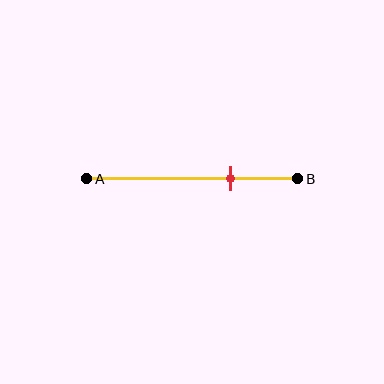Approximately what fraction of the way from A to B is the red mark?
The red mark is approximately 70% of the way from A to B.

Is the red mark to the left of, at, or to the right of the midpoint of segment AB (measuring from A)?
The red mark is to the right of the midpoint of segment AB.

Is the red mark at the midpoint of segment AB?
No, the mark is at about 70% from A, not at the 50% midpoint.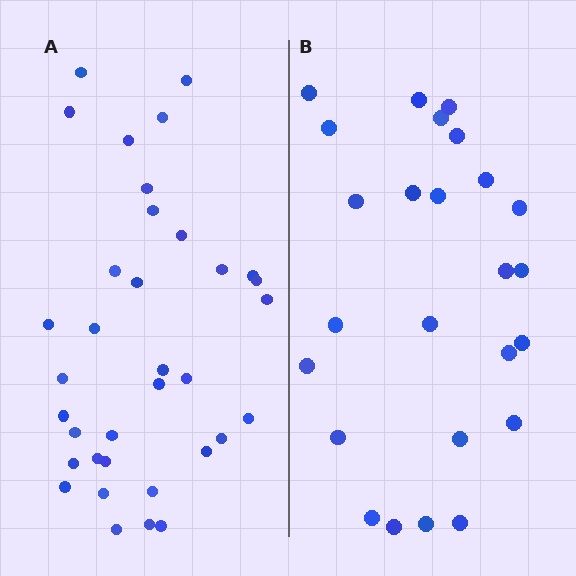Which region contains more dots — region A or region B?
Region A (the left region) has more dots.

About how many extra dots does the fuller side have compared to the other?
Region A has roughly 10 or so more dots than region B.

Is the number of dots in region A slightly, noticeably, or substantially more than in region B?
Region A has noticeably more, but not dramatically so. The ratio is roughly 1.4 to 1.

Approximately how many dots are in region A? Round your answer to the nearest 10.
About 40 dots. (The exact count is 35, which rounds to 40.)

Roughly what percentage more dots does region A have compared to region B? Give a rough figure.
About 40% more.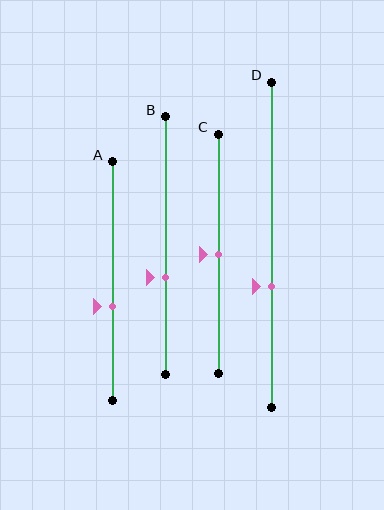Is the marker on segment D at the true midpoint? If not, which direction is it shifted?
No, the marker on segment D is shifted downward by about 13% of the segment length.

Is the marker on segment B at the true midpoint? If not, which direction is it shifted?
No, the marker on segment B is shifted downward by about 12% of the segment length.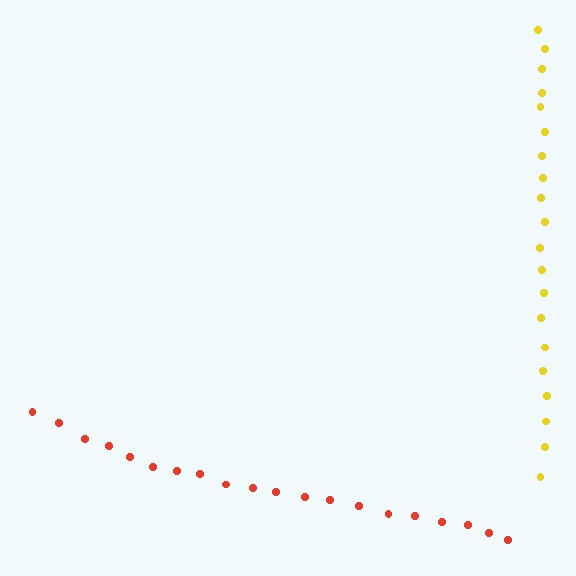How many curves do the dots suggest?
There are 2 distinct paths.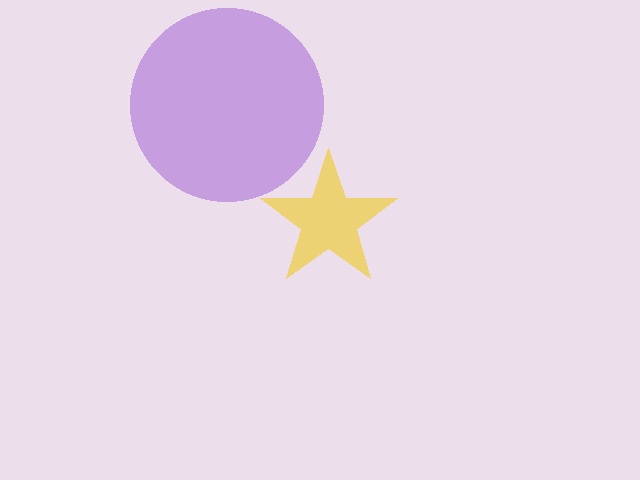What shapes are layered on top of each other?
The layered shapes are: a yellow star, a purple circle.